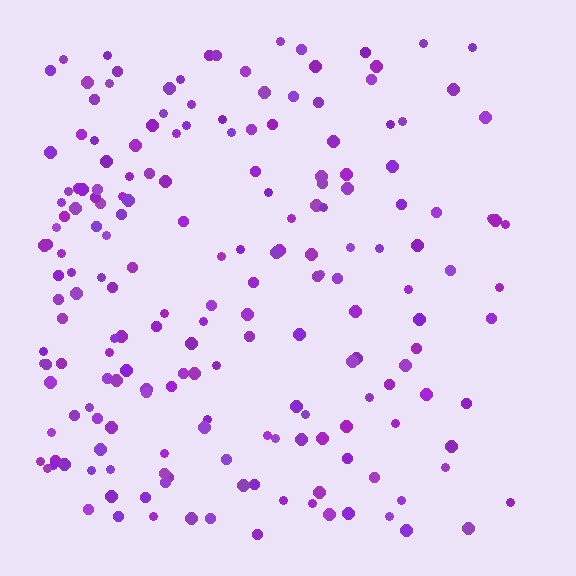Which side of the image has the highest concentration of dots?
The left.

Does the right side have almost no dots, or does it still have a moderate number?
Still a moderate number, just noticeably fewer than the left.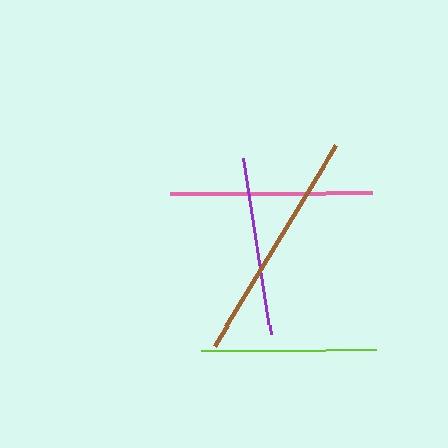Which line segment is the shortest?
The lime line is the shortest at approximately 175 pixels.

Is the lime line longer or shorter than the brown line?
The brown line is longer than the lime line.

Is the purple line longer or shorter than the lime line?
The purple line is longer than the lime line.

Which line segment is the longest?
The brown line is the longest at approximately 235 pixels.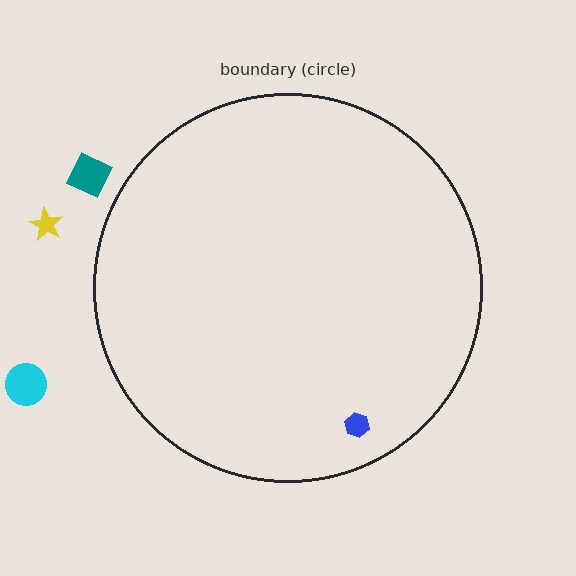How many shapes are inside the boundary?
1 inside, 3 outside.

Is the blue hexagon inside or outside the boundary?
Inside.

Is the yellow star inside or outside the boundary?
Outside.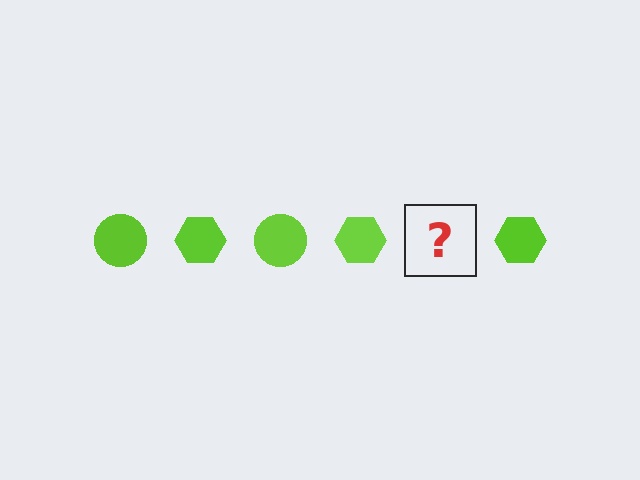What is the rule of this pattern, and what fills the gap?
The rule is that the pattern cycles through circle, hexagon shapes in lime. The gap should be filled with a lime circle.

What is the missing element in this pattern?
The missing element is a lime circle.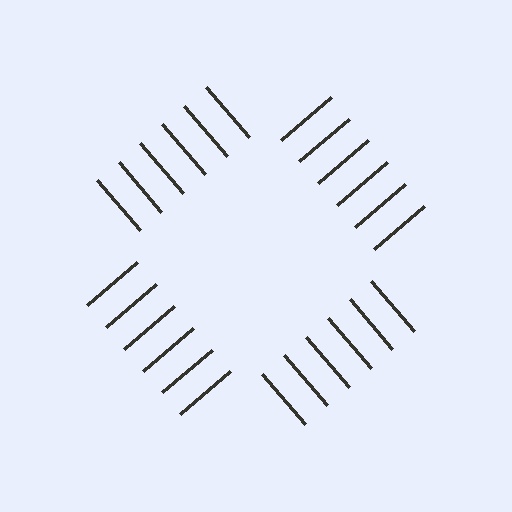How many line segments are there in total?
24 — 6 along each of the 4 edges.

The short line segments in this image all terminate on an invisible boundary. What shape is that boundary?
An illusory square — the line segments terminate on its edges but no continuous stroke is drawn.